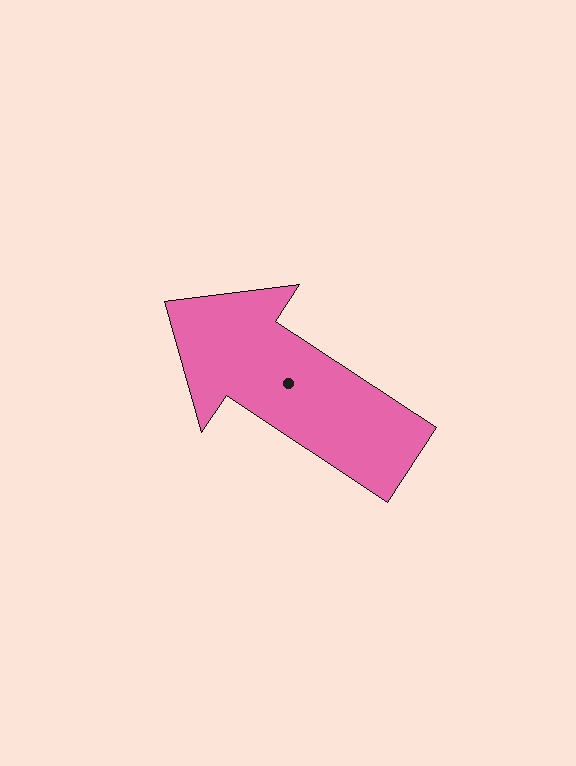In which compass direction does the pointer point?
Northwest.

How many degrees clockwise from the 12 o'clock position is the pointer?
Approximately 303 degrees.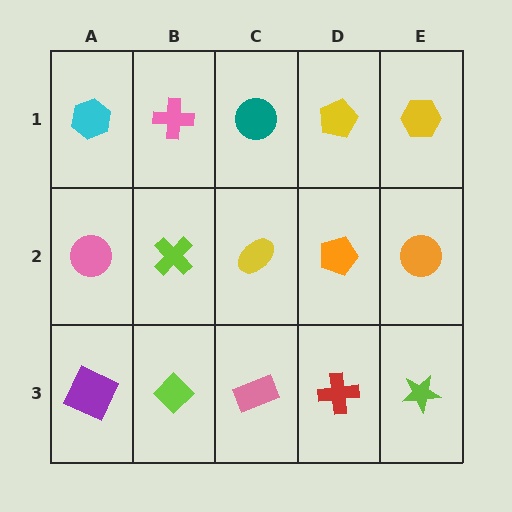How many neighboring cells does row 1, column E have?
2.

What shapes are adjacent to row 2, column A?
A cyan hexagon (row 1, column A), a purple square (row 3, column A), a lime cross (row 2, column B).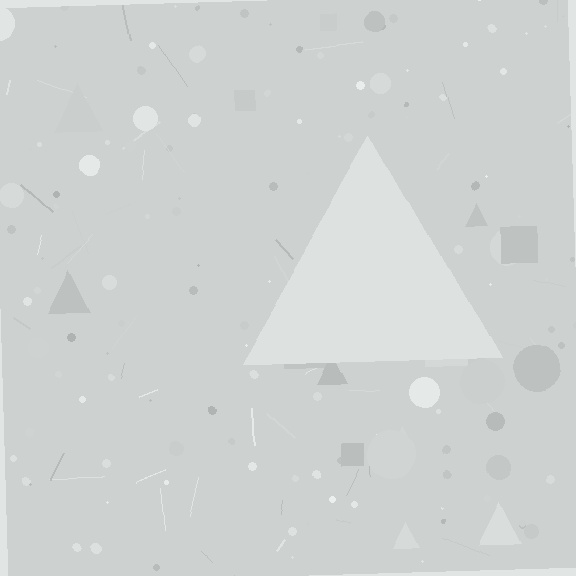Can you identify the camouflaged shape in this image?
The camouflaged shape is a triangle.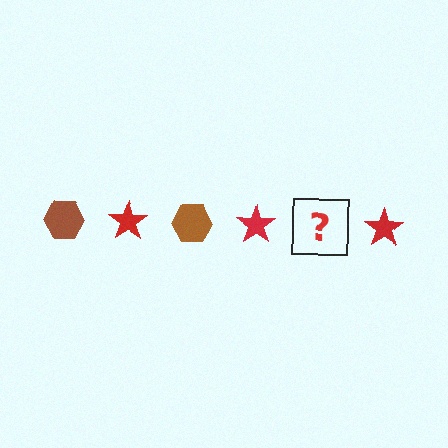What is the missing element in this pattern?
The missing element is a brown hexagon.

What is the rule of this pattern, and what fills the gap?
The rule is that the pattern alternates between brown hexagon and red star. The gap should be filled with a brown hexagon.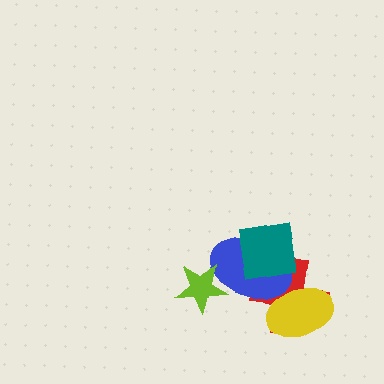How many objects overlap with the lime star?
1 object overlaps with the lime star.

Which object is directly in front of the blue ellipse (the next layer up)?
The teal square is directly in front of the blue ellipse.